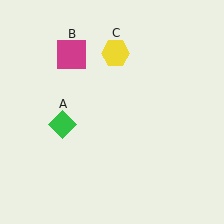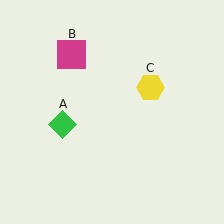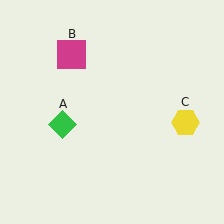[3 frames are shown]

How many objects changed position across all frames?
1 object changed position: yellow hexagon (object C).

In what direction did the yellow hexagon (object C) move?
The yellow hexagon (object C) moved down and to the right.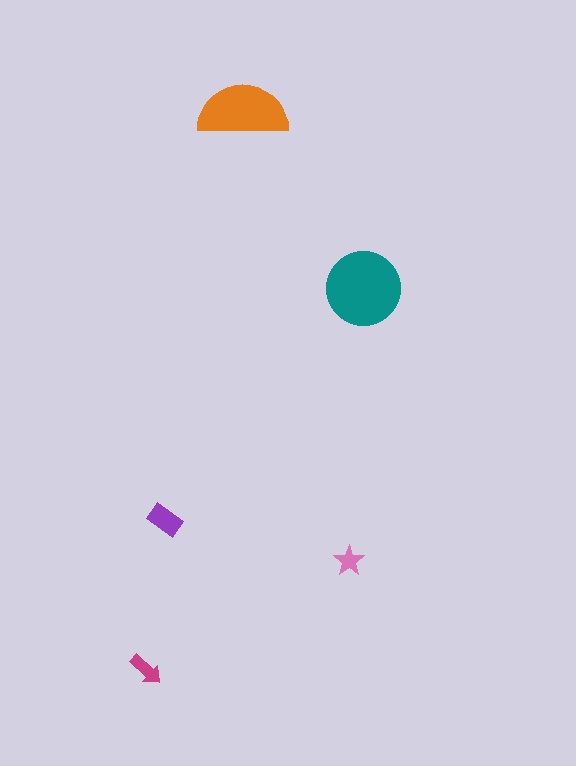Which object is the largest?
The teal circle.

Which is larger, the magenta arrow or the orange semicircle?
The orange semicircle.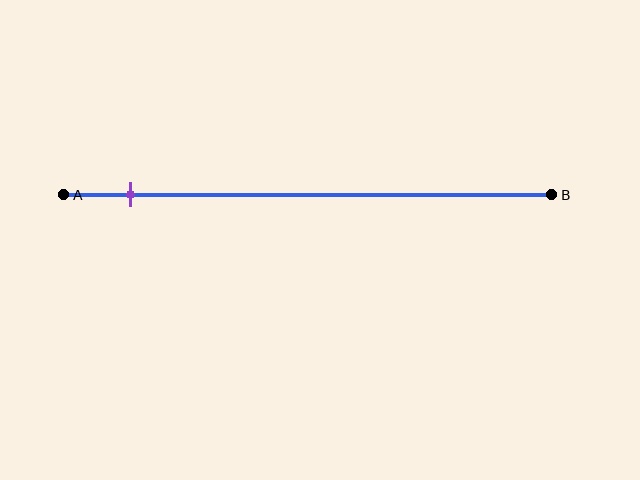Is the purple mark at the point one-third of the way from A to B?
No, the mark is at about 15% from A, not at the 33% one-third point.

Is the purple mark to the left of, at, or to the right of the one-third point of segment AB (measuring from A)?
The purple mark is to the left of the one-third point of segment AB.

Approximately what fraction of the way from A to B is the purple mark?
The purple mark is approximately 15% of the way from A to B.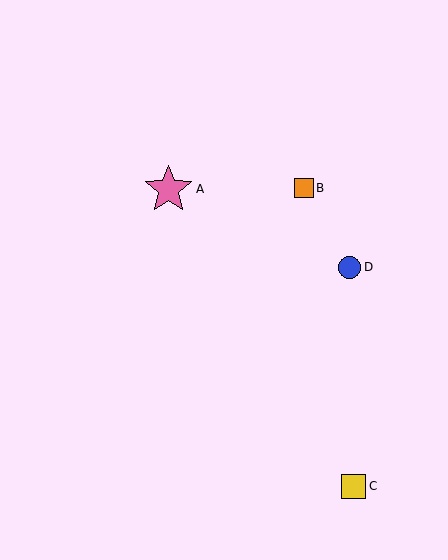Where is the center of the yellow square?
The center of the yellow square is at (353, 486).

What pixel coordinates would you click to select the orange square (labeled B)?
Click at (304, 188) to select the orange square B.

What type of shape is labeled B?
Shape B is an orange square.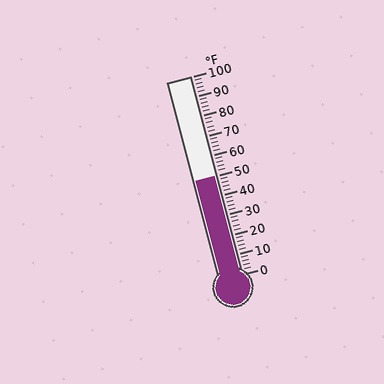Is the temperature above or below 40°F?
The temperature is above 40°F.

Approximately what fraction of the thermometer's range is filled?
The thermometer is filled to approximately 50% of its range.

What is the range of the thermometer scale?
The thermometer scale ranges from 0°F to 100°F.